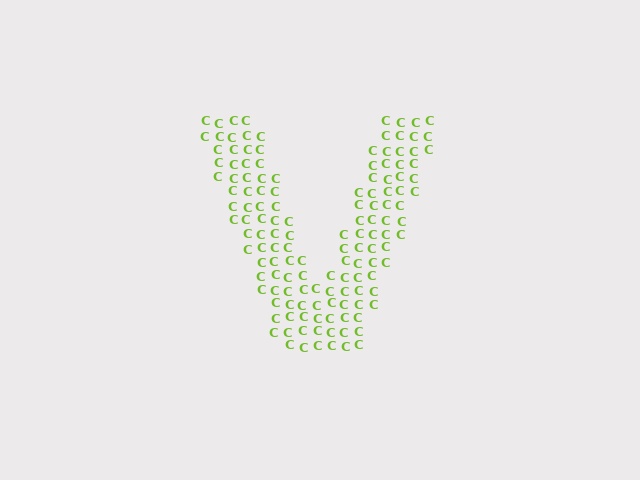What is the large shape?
The large shape is the letter V.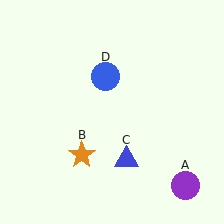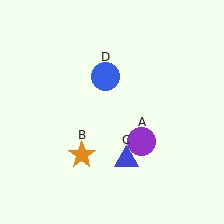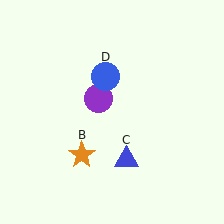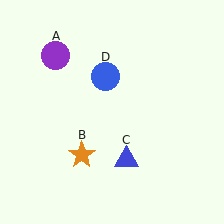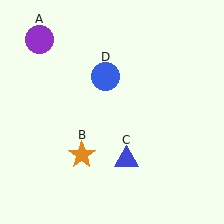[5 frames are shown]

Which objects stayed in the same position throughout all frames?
Orange star (object B) and blue triangle (object C) and blue circle (object D) remained stationary.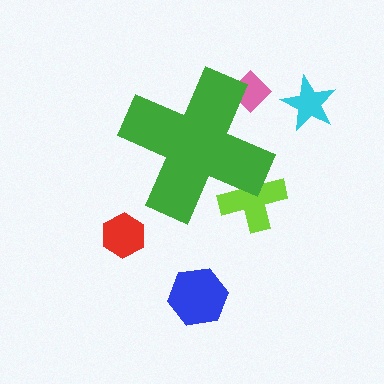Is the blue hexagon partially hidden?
No, the blue hexagon is fully visible.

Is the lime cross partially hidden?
Yes, the lime cross is partially hidden behind the green cross.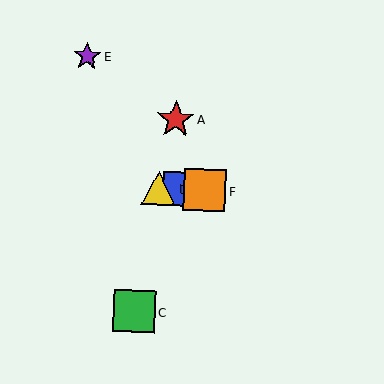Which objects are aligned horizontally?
Objects B, D, F are aligned horizontally.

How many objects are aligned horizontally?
3 objects (B, D, F) are aligned horizontally.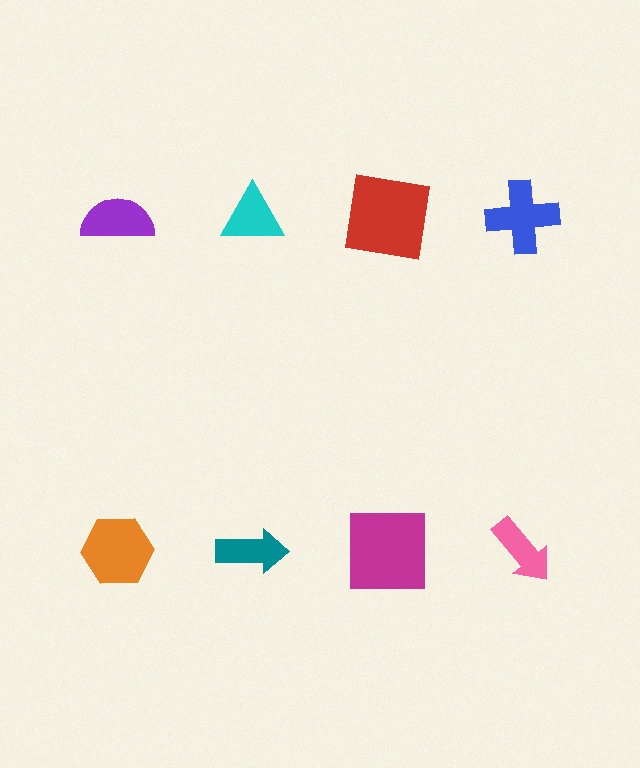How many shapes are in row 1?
4 shapes.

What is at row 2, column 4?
A pink arrow.